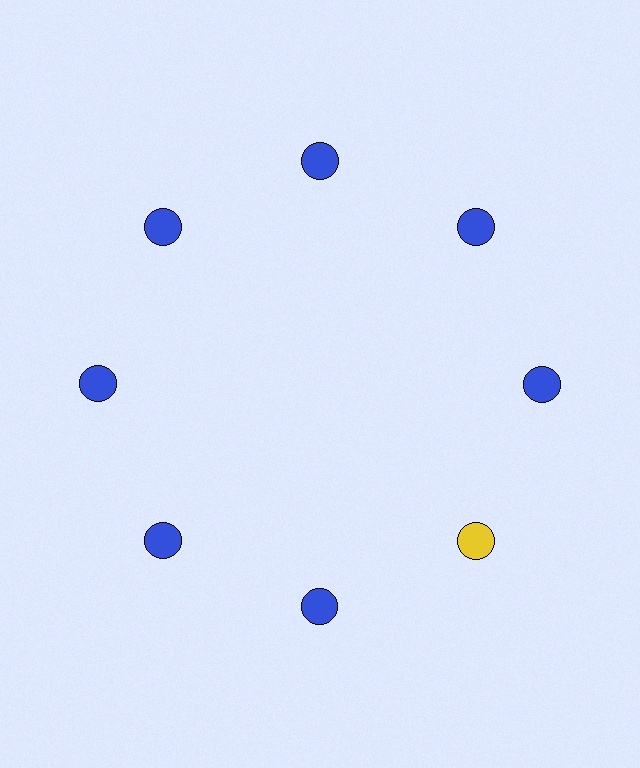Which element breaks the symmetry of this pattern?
The yellow circle at roughly the 4 o'clock position breaks the symmetry. All other shapes are blue circles.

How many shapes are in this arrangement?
There are 8 shapes arranged in a ring pattern.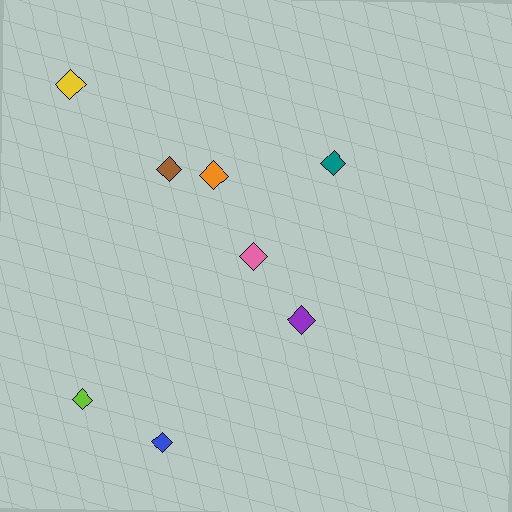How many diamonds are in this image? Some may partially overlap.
There are 8 diamonds.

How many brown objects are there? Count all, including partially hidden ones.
There is 1 brown object.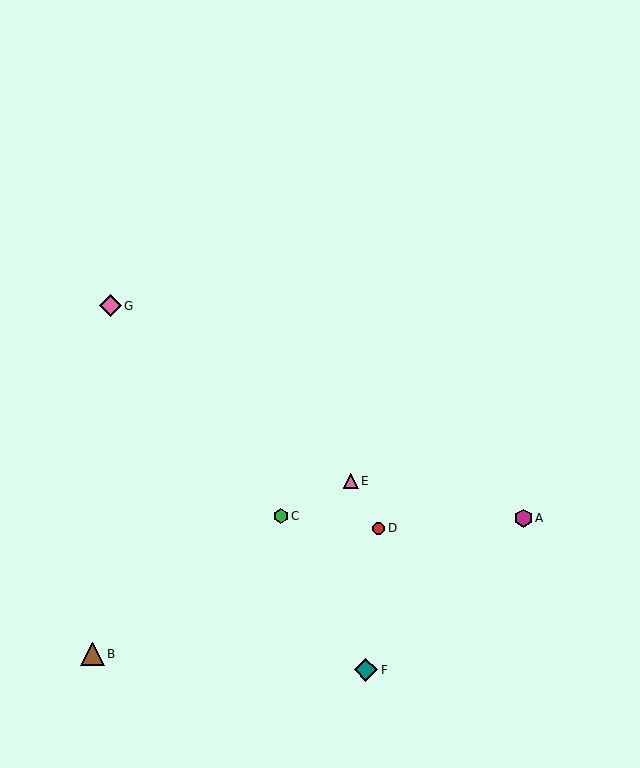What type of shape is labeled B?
Shape B is a brown triangle.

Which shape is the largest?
The teal diamond (labeled F) is the largest.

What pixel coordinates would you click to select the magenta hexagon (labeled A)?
Click at (523, 518) to select the magenta hexagon A.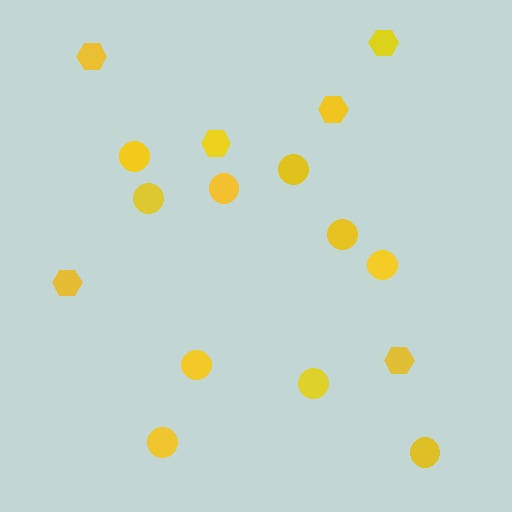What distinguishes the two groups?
There are 2 groups: one group of circles (10) and one group of hexagons (6).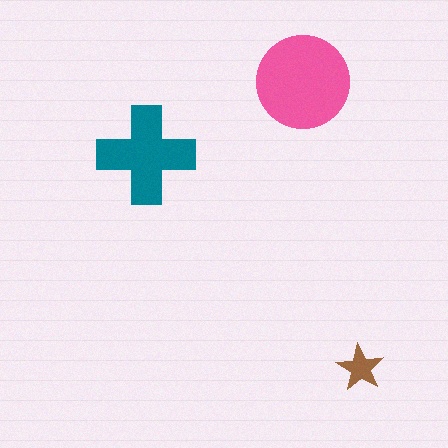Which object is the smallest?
The brown star.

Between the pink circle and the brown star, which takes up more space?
The pink circle.